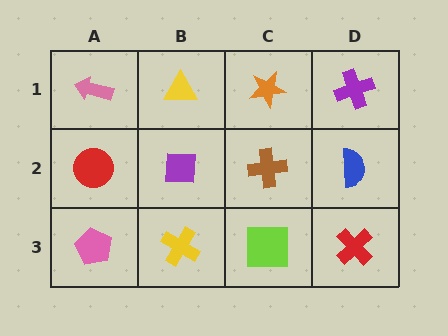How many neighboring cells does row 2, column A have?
3.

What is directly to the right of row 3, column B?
A lime square.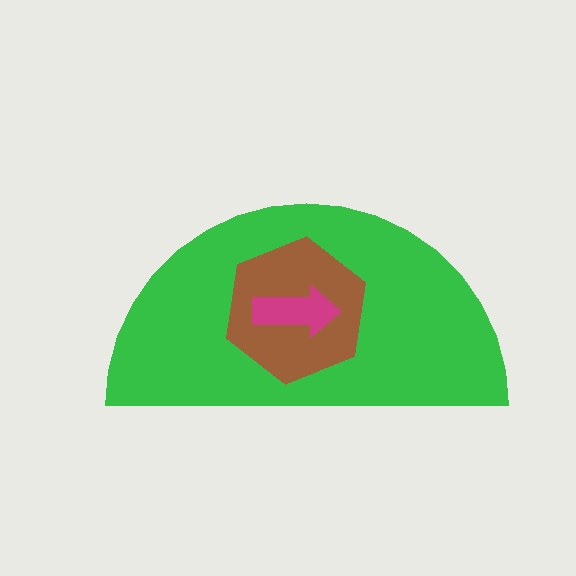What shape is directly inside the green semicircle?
The brown hexagon.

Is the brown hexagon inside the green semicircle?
Yes.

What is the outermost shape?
The green semicircle.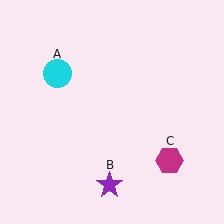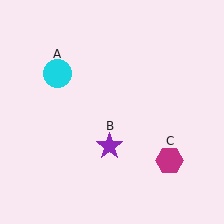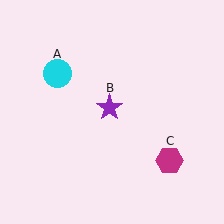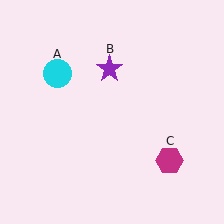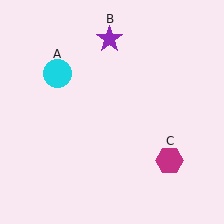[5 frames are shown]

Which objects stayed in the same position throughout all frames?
Cyan circle (object A) and magenta hexagon (object C) remained stationary.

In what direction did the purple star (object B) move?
The purple star (object B) moved up.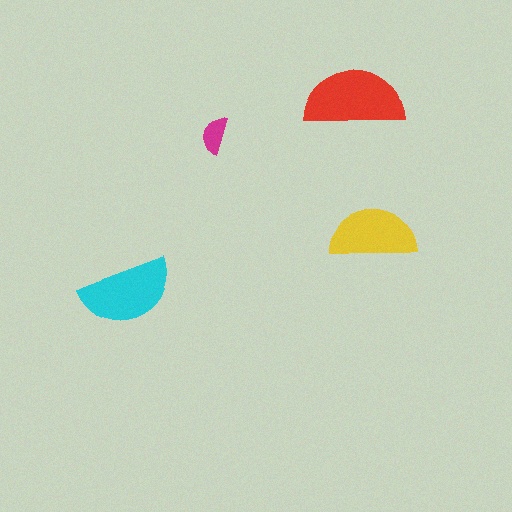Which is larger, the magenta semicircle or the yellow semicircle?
The yellow one.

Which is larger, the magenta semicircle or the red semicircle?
The red one.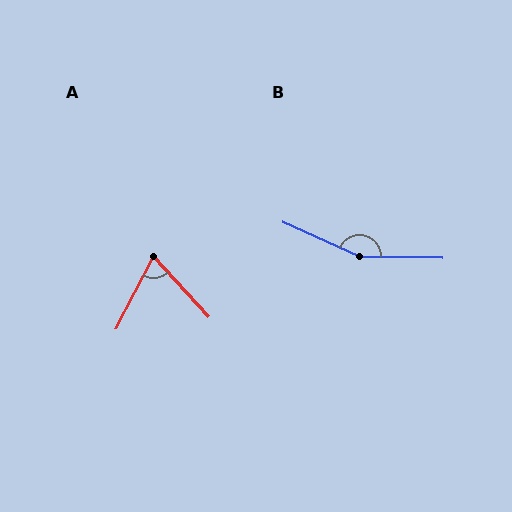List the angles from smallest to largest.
A (70°), B (157°).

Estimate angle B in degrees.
Approximately 157 degrees.